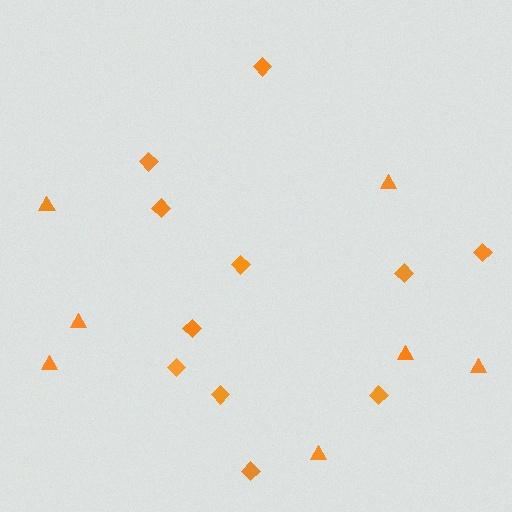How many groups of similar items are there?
There are 2 groups: one group of diamonds (11) and one group of triangles (7).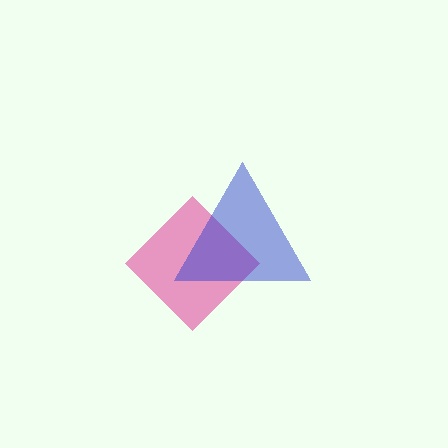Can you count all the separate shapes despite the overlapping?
Yes, there are 2 separate shapes.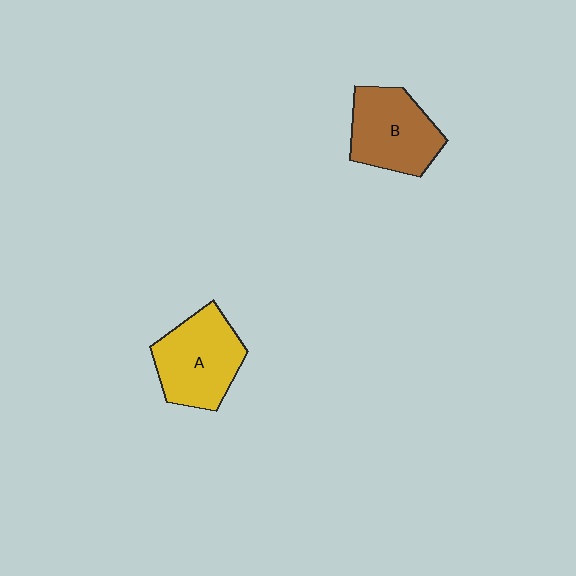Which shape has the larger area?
Shape A (yellow).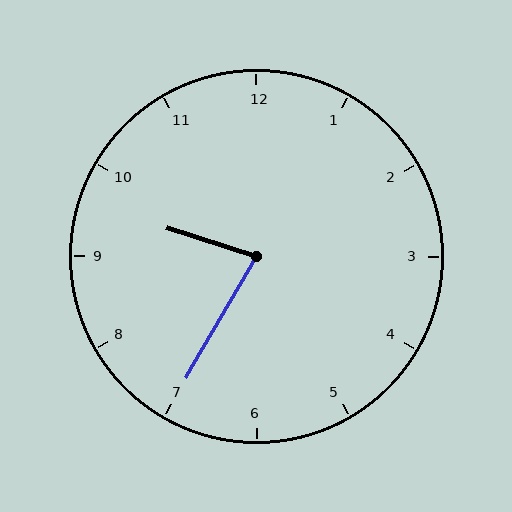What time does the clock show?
9:35.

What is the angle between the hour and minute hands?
Approximately 78 degrees.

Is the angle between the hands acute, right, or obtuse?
It is acute.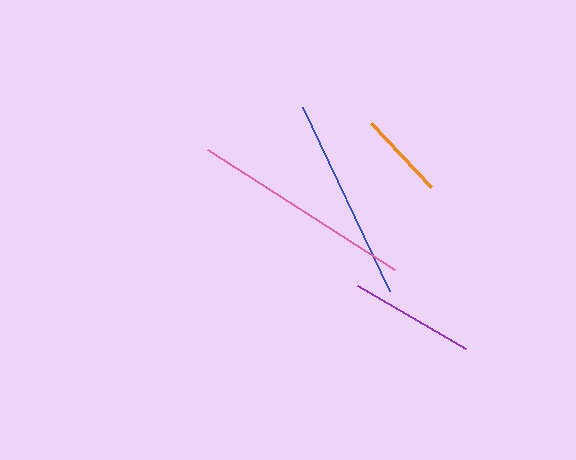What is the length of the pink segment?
The pink segment is approximately 221 pixels long.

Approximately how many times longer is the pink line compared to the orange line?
The pink line is approximately 2.5 times the length of the orange line.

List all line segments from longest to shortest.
From longest to shortest: pink, blue, purple, orange.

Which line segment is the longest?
The pink line is the longest at approximately 221 pixels.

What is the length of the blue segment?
The blue segment is approximately 203 pixels long.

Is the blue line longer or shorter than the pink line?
The pink line is longer than the blue line.